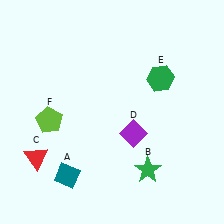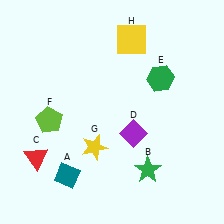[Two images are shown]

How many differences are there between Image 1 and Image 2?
There are 2 differences between the two images.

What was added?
A yellow star (G), a yellow square (H) were added in Image 2.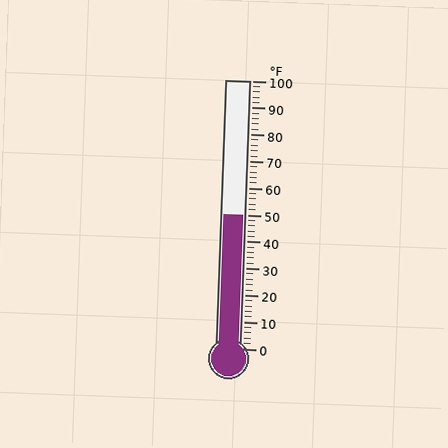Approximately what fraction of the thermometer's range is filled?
The thermometer is filled to approximately 50% of its range.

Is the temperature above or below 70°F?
The temperature is below 70°F.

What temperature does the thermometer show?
The thermometer shows approximately 50°F.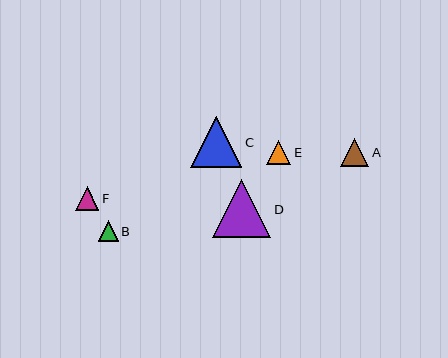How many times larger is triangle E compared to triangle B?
Triangle E is approximately 1.2 times the size of triangle B.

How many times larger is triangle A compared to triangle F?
Triangle A is approximately 1.2 times the size of triangle F.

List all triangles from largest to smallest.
From largest to smallest: D, C, A, E, F, B.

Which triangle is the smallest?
Triangle B is the smallest with a size of approximately 20 pixels.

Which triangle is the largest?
Triangle D is the largest with a size of approximately 58 pixels.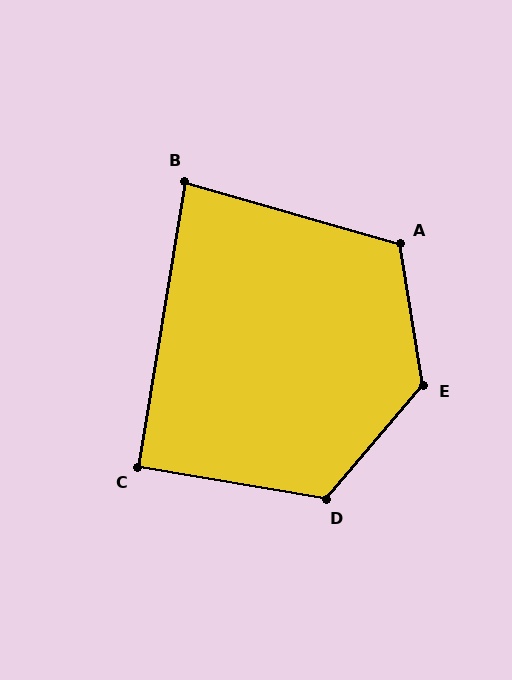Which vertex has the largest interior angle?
E, at approximately 130 degrees.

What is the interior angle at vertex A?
Approximately 115 degrees (obtuse).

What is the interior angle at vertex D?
Approximately 121 degrees (obtuse).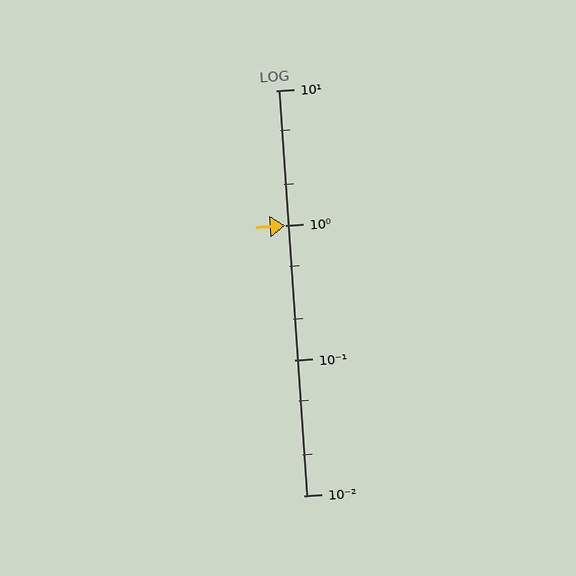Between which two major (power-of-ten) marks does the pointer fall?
The pointer is between 1 and 10.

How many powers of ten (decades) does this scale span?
The scale spans 3 decades, from 0.01 to 10.